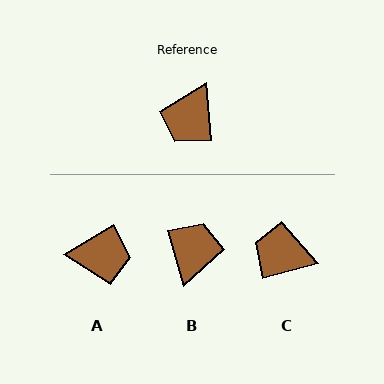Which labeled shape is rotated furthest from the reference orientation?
B, about 169 degrees away.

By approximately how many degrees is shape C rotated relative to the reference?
Approximately 80 degrees clockwise.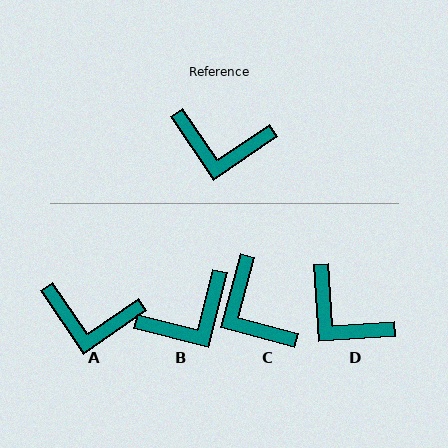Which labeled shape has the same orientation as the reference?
A.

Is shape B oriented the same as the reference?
No, it is off by about 42 degrees.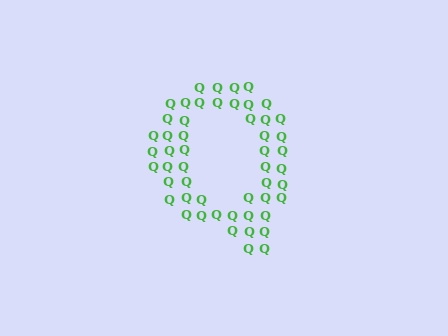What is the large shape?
The large shape is the letter Q.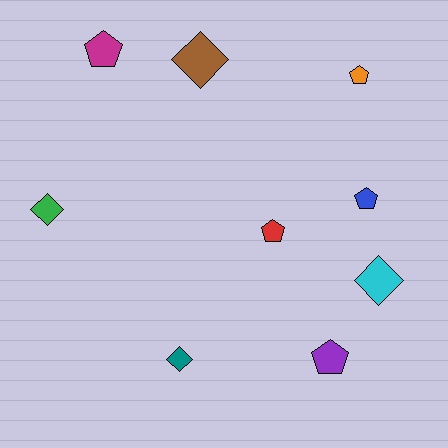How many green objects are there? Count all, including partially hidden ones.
There is 1 green object.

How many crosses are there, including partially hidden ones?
There are no crosses.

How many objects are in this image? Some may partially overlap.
There are 9 objects.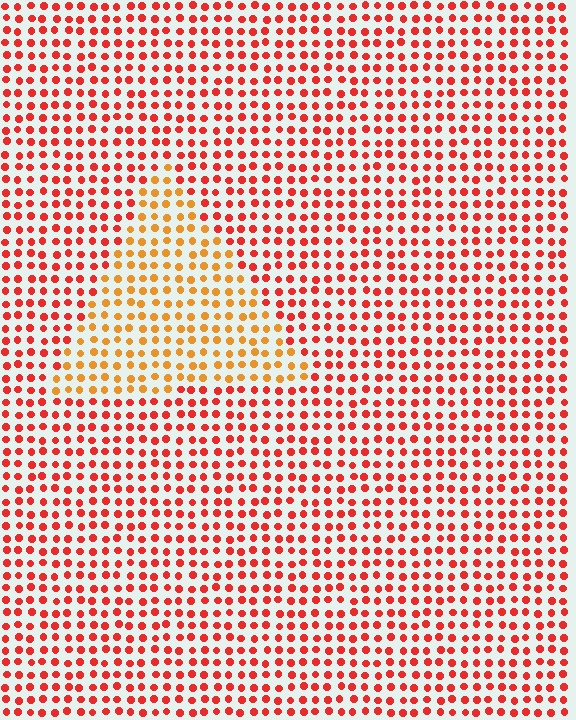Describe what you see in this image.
The image is filled with small red elements in a uniform arrangement. A triangle-shaped region is visible where the elements are tinted to a slightly different hue, forming a subtle color boundary.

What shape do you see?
I see a triangle.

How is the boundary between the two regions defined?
The boundary is defined purely by a slight shift in hue (about 34 degrees). Spacing, size, and orientation are identical on both sides.